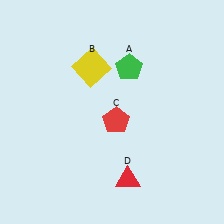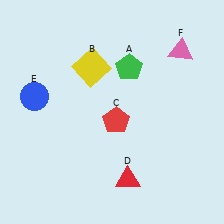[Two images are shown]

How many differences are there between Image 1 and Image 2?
There are 2 differences between the two images.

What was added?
A blue circle (E), a pink triangle (F) were added in Image 2.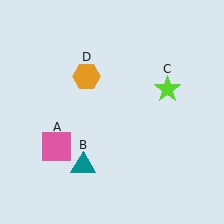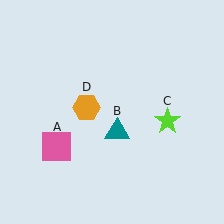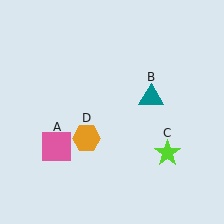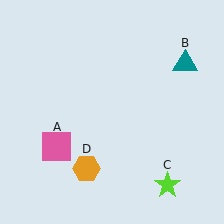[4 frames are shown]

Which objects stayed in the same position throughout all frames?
Pink square (object A) remained stationary.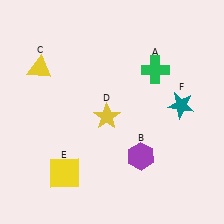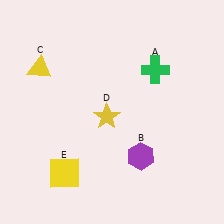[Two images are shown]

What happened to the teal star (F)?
The teal star (F) was removed in Image 2. It was in the top-right area of Image 1.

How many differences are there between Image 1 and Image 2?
There is 1 difference between the two images.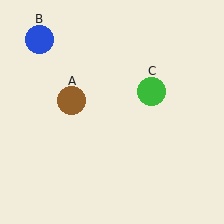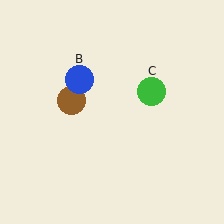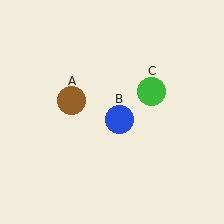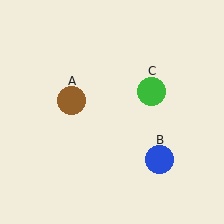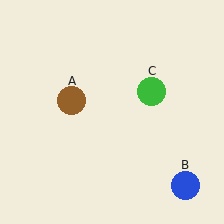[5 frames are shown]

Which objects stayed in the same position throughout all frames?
Brown circle (object A) and green circle (object C) remained stationary.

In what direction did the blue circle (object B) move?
The blue circle (object B) moved down and to the right.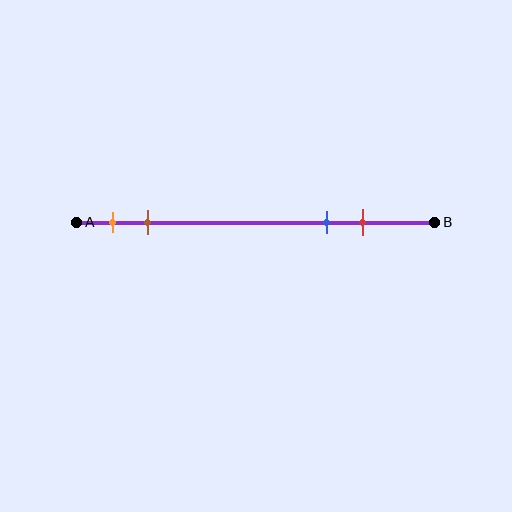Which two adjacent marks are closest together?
The orange and brown marks are the closest adjacent pair.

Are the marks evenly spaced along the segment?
No, the marks are not evenly spaced.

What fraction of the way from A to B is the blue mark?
The blue mark is approximately 70% (0.7) of the way from A to B.